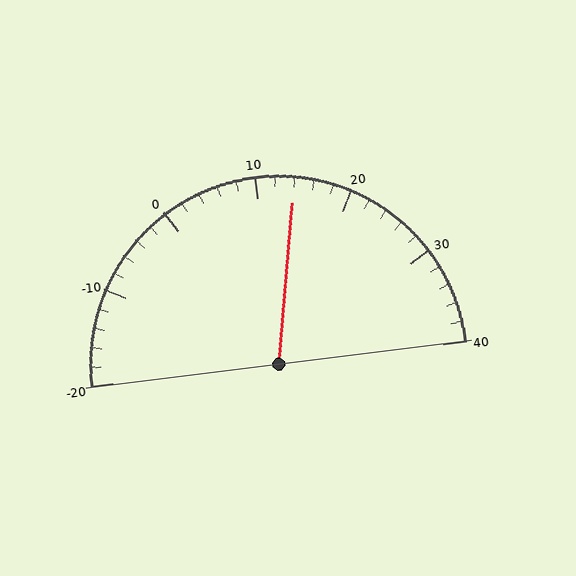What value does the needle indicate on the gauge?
The needle indicates approximately 14.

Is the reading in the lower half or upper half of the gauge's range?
The reading is in the upper half of the range (-20 to 40).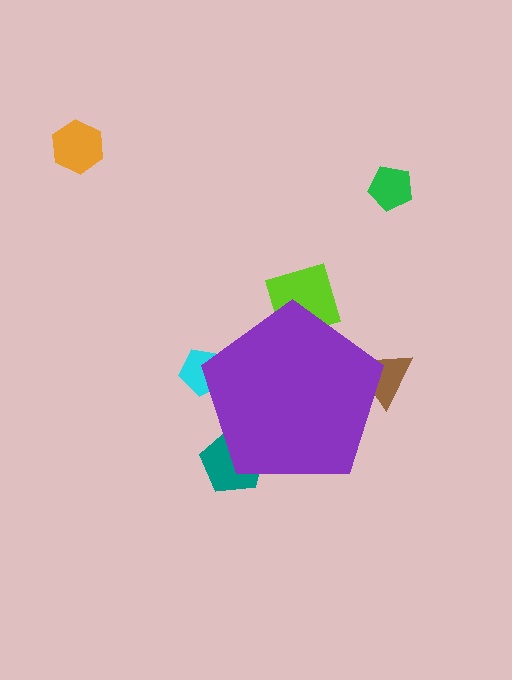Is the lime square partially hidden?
Yes, the lime square is partially hidden behind the purple pentagon.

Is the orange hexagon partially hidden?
No, the orange hexagon is fully visible.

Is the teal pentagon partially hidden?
Yes, the teal pentagon is partially hidden behind the purple pentagon.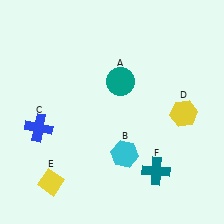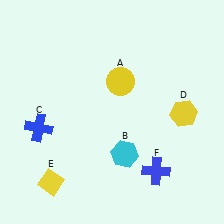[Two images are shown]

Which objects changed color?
A changed from teal to yellow. F changed from teal to blue.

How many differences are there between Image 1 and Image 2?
There are 2 differences between the two images.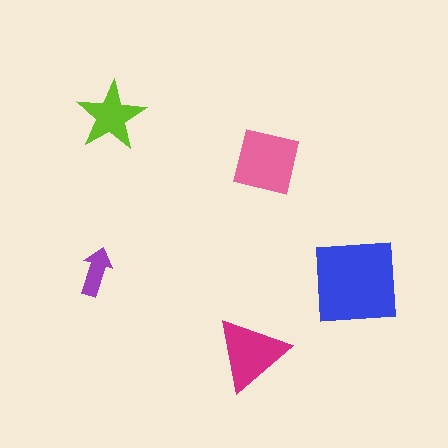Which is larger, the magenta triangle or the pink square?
The pink square.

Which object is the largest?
The blue square.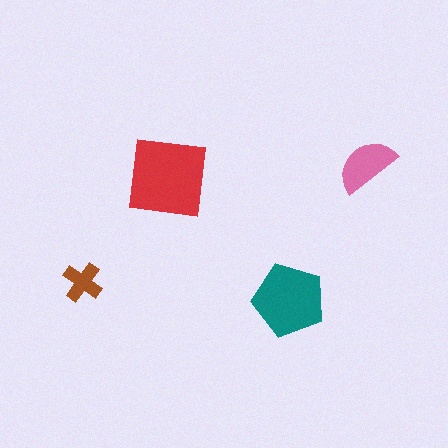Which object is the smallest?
The brown cross.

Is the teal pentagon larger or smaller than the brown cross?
Larger.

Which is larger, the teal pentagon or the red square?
The red square.